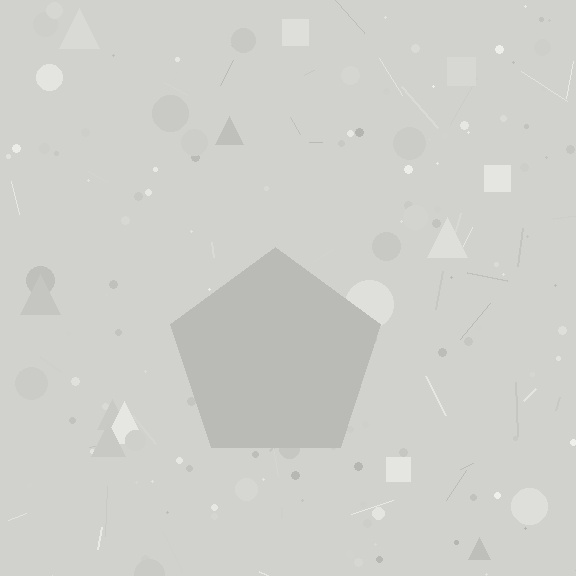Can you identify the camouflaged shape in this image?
The camouflaged shape is a pentagon.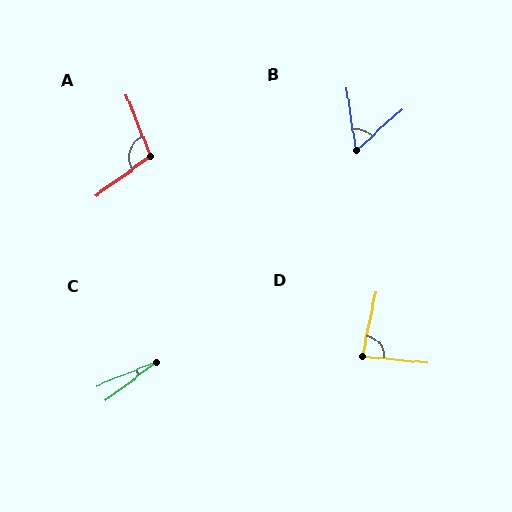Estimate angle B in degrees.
Approximately 57 degrees.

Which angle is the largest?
A, at approximately 105 degrees.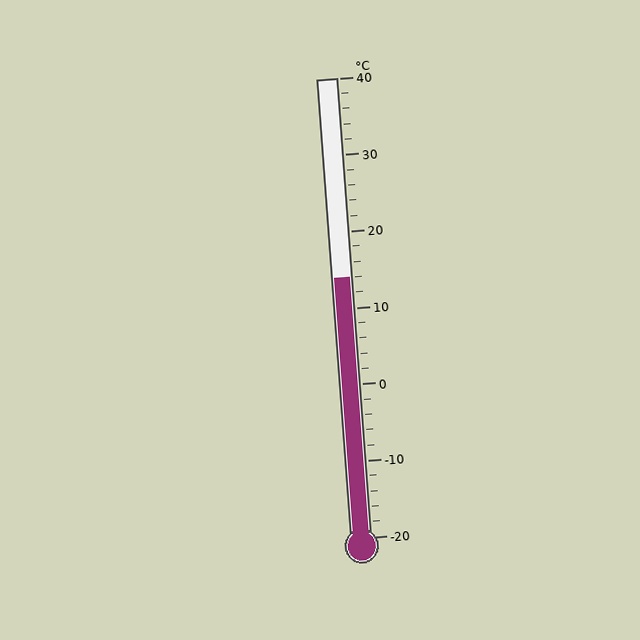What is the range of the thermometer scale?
The thermometer scale ranges from -20°C to 40°C.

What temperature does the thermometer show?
The thermometer shows approximately 14°C.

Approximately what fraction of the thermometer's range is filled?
The thermometer is filled to approximately 55% of its range.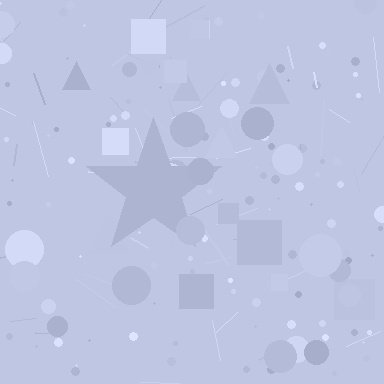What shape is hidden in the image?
A star is hidden in the image.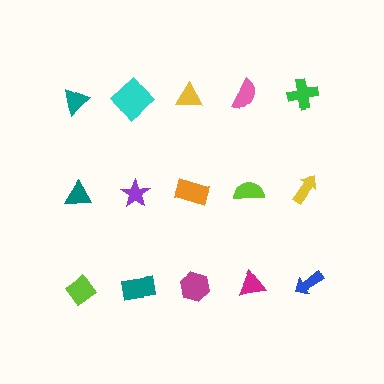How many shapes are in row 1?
5 shapes.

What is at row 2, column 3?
An orange rectangle.